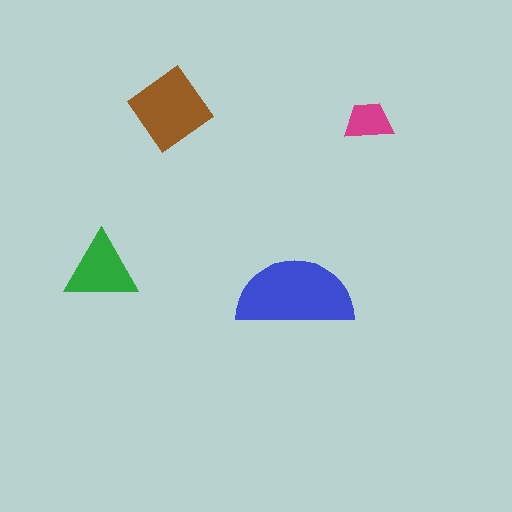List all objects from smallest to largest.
The magenta trapezoid, the green triangle, the brown diamond, the blue semicircle.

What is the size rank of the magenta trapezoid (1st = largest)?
4th.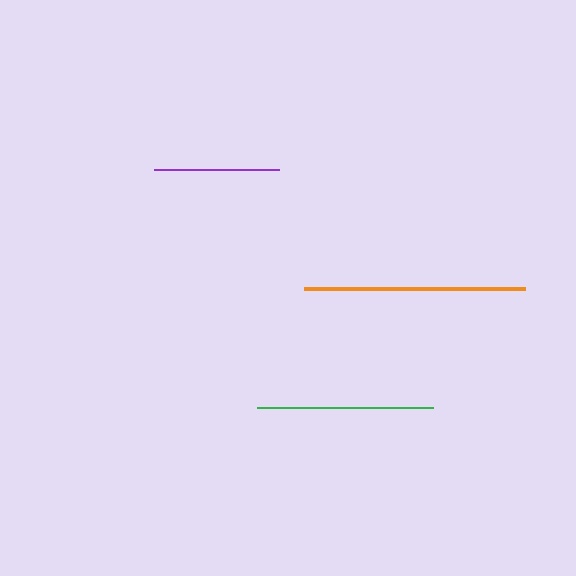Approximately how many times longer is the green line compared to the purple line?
The green line is approximately 1.4 times the length of the purple line.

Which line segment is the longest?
The orange line is the longest at approximately 221 pixels.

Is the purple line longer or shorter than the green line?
The green line is longer than the purple line.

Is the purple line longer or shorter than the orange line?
The orange line is longer than the purple line.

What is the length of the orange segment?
The orange segment is approximately 221 pixels long.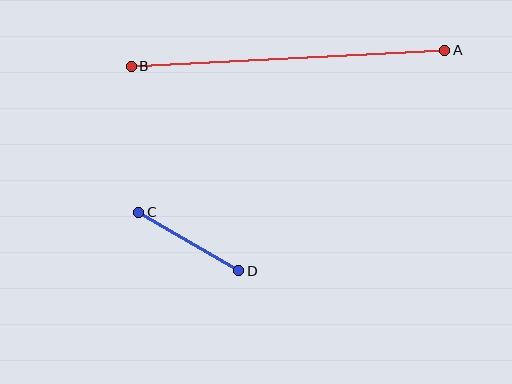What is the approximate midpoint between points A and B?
The midpoint is at approximately (288, 58) pixels.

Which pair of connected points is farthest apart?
Points A and B are farthest apart.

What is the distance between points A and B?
The distance is approximately 314 pixels.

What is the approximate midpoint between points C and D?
The midpoint is at approximately (189, 242) pixels.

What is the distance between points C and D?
The distance is approximately 116 pixels.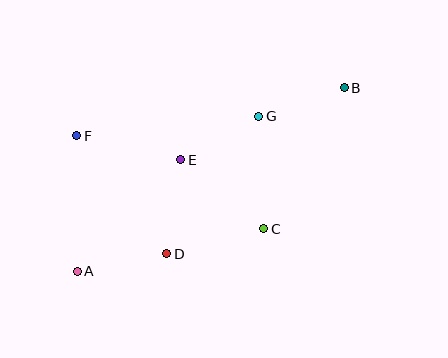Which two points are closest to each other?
Points E and G are closest to each other.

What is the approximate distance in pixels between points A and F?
The distance between A and F is approximately 135 pixels.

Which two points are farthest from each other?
Points A and B are farthest from each other.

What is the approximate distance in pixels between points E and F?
The distance between E and F is approximately 106 pixels.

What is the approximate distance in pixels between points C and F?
The distance between C and F is approximately 208 pixels.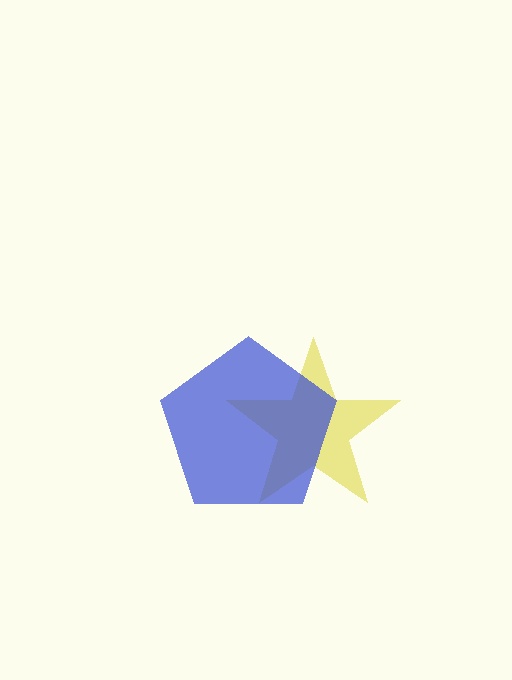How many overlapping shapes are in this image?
There are 2 overlapping shapes in the image.